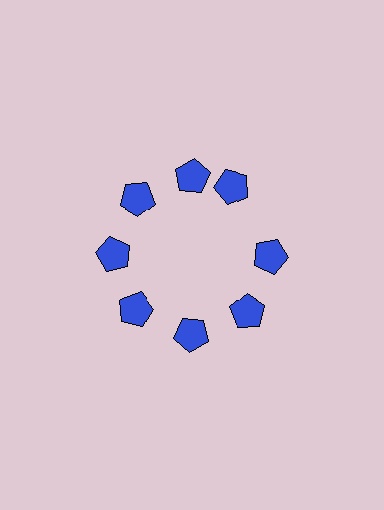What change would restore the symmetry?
The symmetry would be restored by rotating it back into even spacing with its neighbors so that all 8 pentagons sit at equal angles and equal distance from the center.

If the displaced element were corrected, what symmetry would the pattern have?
It would have 8-fold rotational symmetry — the pattern would map onto itself every 45 degrees.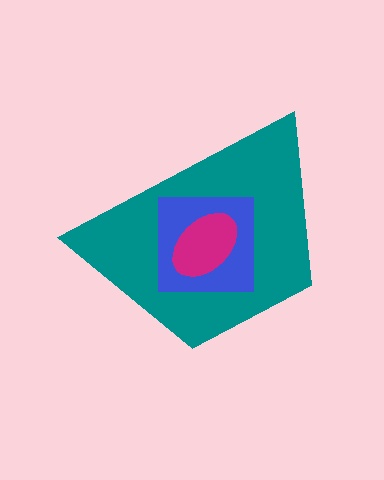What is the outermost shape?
The teal trapezoid.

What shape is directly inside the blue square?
The magenta ellipse.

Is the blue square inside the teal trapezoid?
Yes.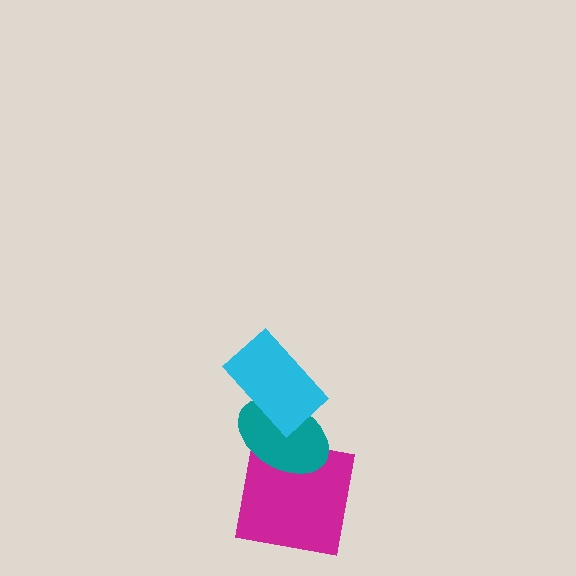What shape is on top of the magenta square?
The teal ellipse is on top of the magenta square.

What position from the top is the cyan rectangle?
The cyan rectangle is 1st from the top.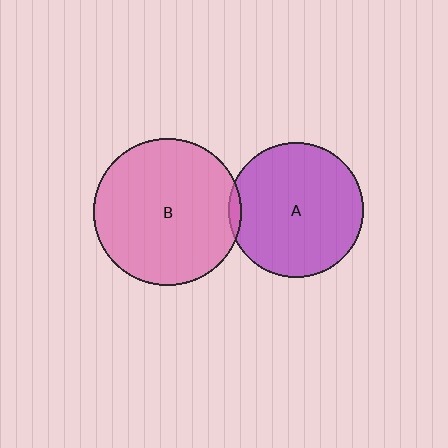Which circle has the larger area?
Circle B (pink).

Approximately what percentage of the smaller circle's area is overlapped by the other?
Approximately 5%.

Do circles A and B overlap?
Yes.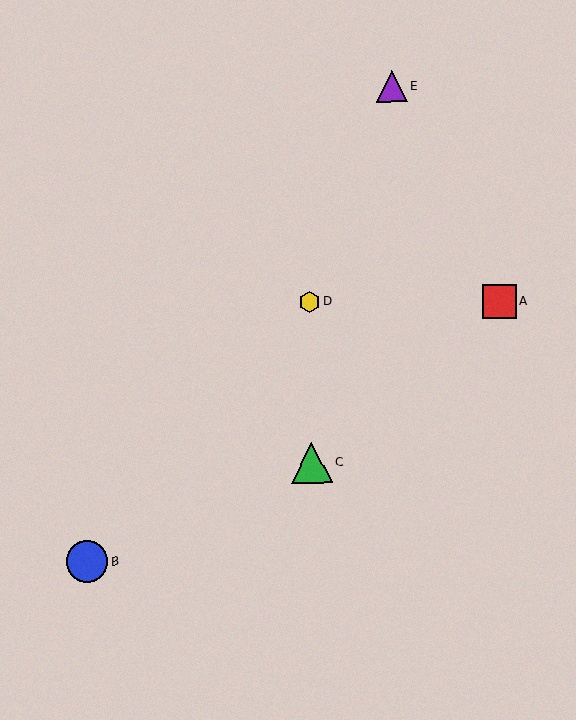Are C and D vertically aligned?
Yes, both are at x≈312.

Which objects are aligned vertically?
Objects C, D are aligned vertically.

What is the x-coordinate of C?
Object C is at x≈312.